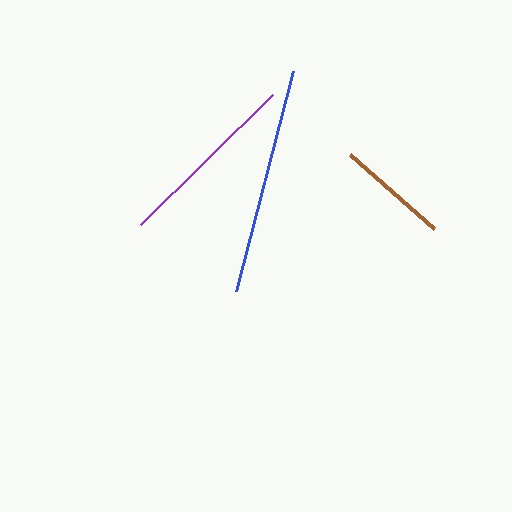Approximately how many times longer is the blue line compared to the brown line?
The blue line is approximately 2.0 times the length of the brown line.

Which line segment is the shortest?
The brown line is the shortest at approximately 112 pixels.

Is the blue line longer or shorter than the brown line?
The blue line is longer than the brown line.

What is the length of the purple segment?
The purple segment is approximately 185 pixels long.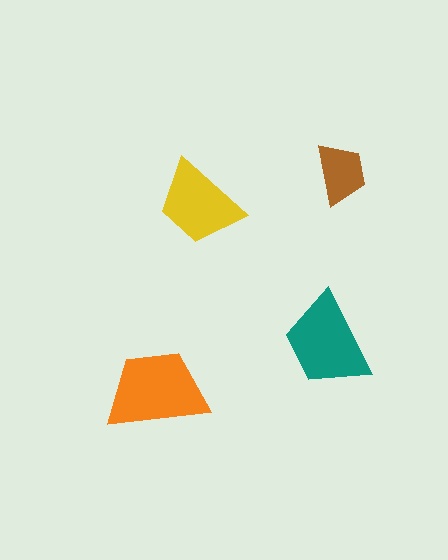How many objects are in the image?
There are 4 objects in the image.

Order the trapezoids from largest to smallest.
the orange one, the teal one, the yellow one, the brown one.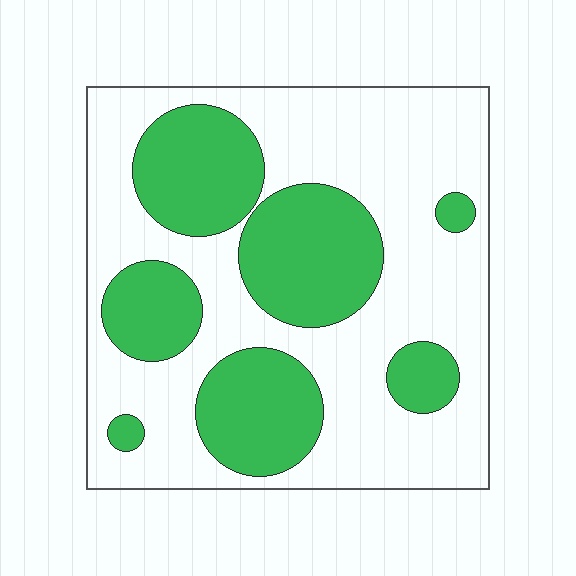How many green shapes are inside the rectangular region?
7.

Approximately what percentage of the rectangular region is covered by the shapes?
Approximately 35%.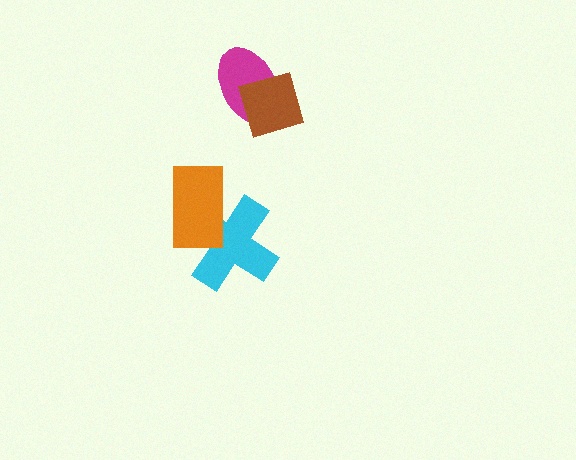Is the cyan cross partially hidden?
Yes, it is partially covered by another shape.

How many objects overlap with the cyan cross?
1 object overlaps with the cyan cross.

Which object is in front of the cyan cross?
The orange rectangle is in front of the cyan cross.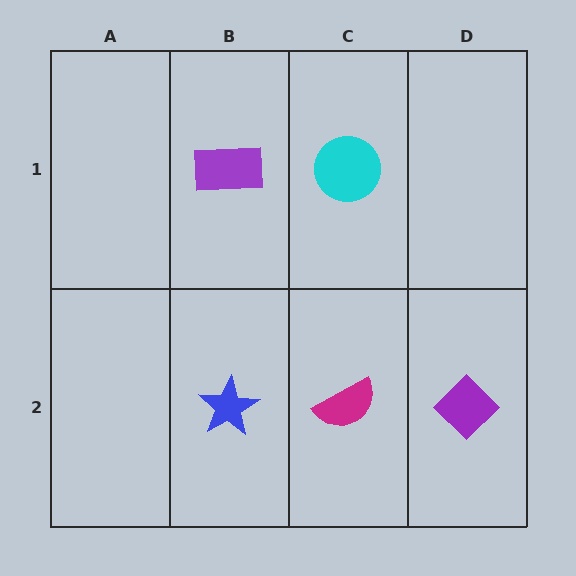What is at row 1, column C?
A cyan circle.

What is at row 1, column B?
A purple rectangle.